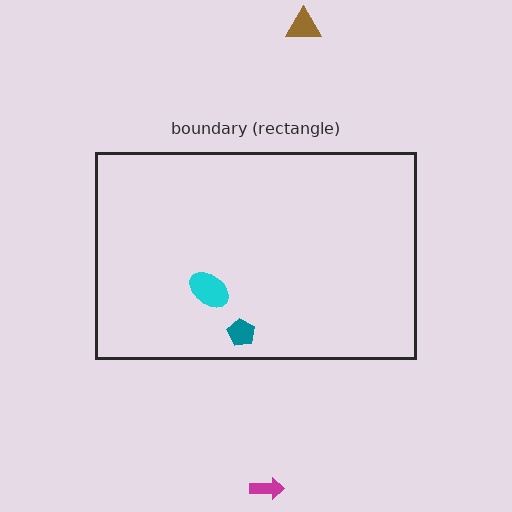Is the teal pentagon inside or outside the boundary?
Inside.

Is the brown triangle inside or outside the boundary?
Outside.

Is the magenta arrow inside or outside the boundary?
Outside.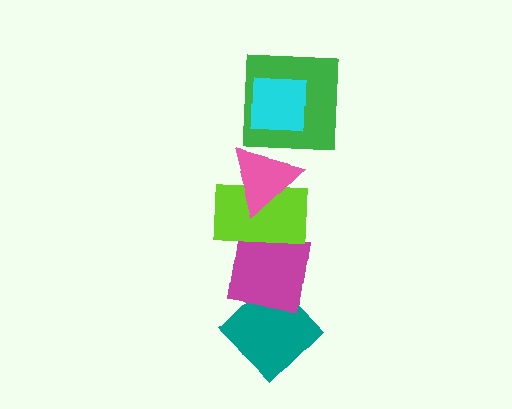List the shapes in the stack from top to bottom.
From top to bottom: the cyan square, the green square, the pink triangle, the lime rectangle, the magenta square, the teal diamond.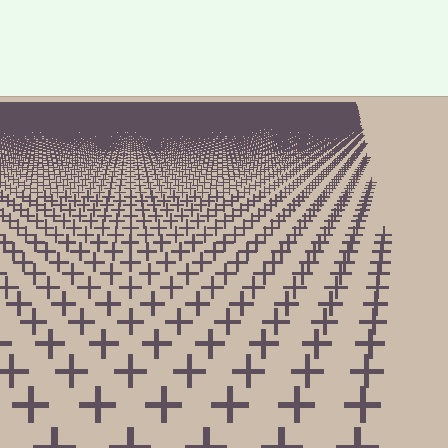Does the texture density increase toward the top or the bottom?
Density increases toward the top.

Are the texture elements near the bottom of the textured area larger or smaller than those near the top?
Larger. Near the bottom, elements are closer to the viewer and appear at a bigger on-screen size.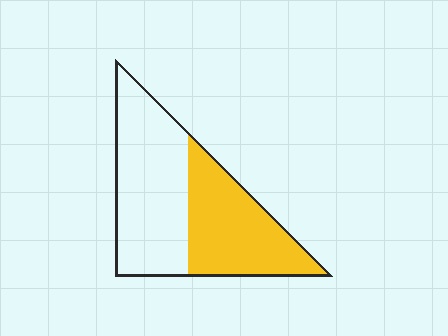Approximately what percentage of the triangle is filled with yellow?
Approximately 45%.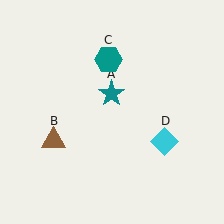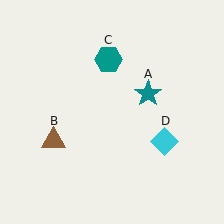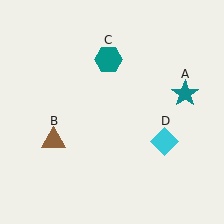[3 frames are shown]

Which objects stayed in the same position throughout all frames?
Brown triangle (object B) and teal hexagon (object C) and cyan diamond (object D) remained stationary.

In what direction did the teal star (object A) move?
The teal star (object A) moved right.